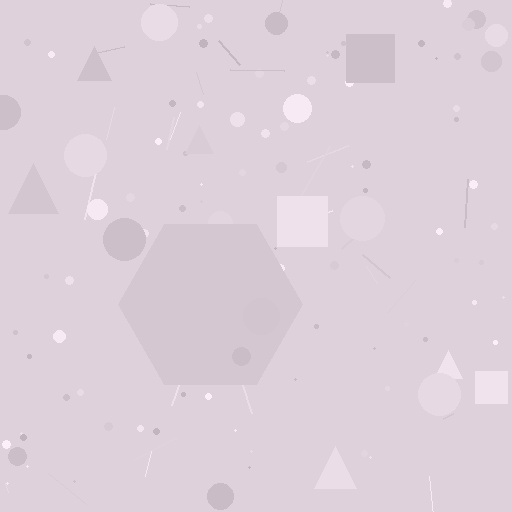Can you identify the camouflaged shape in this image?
The camouflaged shape is a hexagon.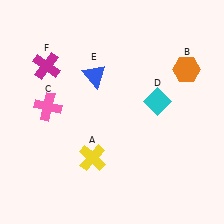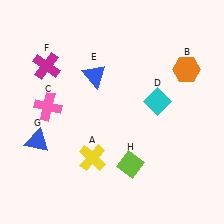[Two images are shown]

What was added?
A blue triangle (G), a lime diamond (H) were added in Image 2.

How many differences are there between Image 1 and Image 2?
There are 2 differences between the two images.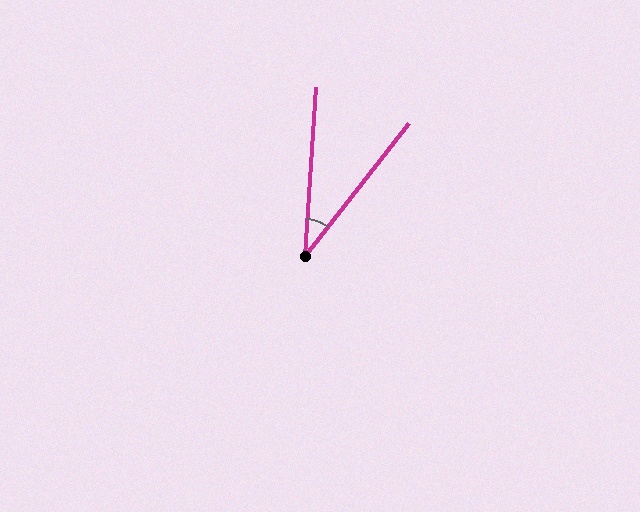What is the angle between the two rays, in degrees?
Approximately 34 degrees.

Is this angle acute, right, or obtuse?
It is acute.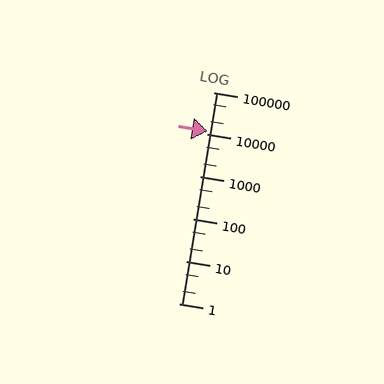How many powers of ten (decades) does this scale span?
The scale spans 5 decades, from 1 to 100000.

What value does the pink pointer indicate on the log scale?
The pointer indicates approximately 12000.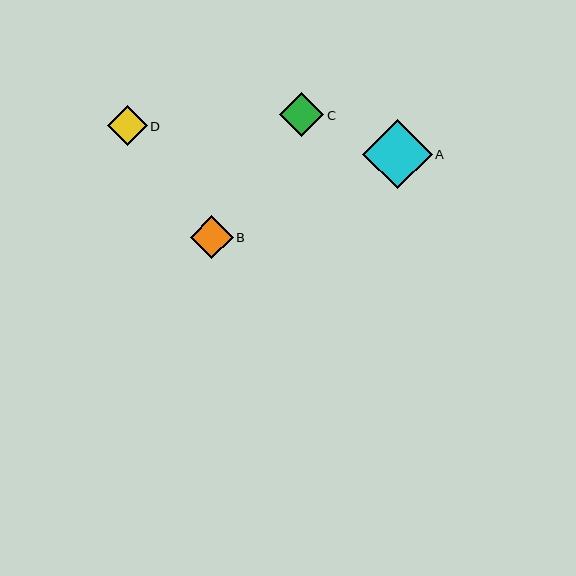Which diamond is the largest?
Diamond A is the largest with a size of approximately 69 pixels.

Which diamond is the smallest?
Diamond D is the smallest with a size of approximately 40 pixels.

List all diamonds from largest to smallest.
From largest to smallest: A, C, B, D.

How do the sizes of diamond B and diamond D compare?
Diamond B and diamond D are approximately the same size.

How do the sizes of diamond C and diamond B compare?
Diamond C and diamond B are approximately the same size.